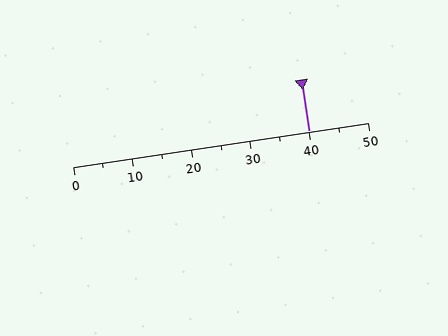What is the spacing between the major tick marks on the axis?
The major ticks are spaced 10 apart.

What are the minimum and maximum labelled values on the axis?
The axis runs from 0 to 50.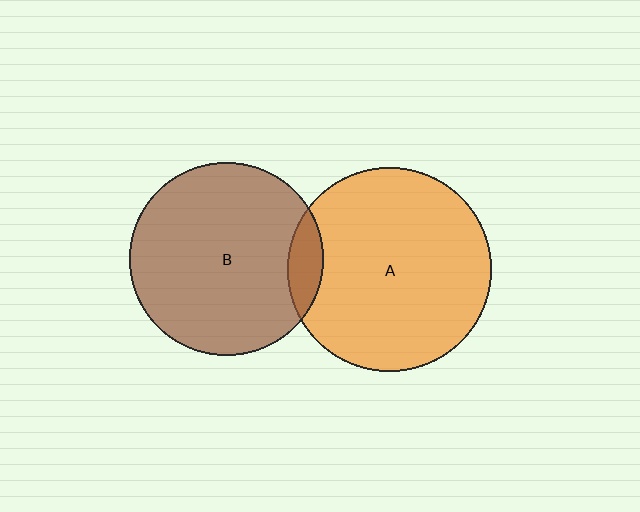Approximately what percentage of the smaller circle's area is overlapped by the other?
Approximately 10%.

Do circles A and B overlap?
Yes.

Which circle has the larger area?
Circle A (orange).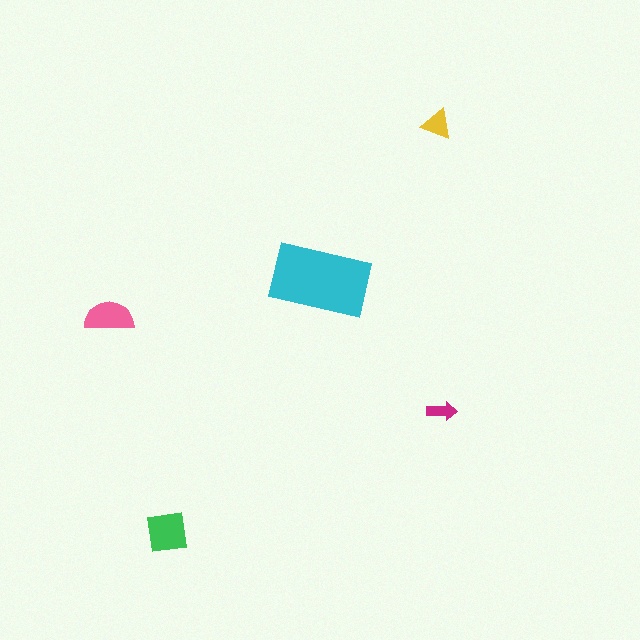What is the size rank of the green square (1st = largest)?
2nd.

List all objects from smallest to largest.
The magenta arrow, the yellow triangle, the pink semicircle, the green square, the cyan rectangle.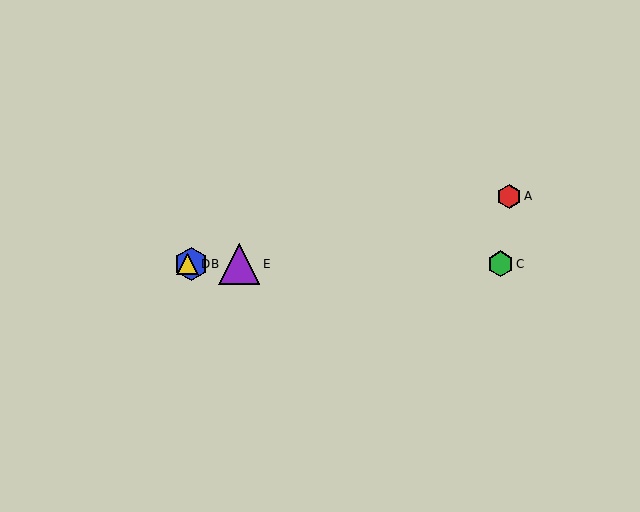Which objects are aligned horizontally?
Objects B, C, D, E are aligned horizontally.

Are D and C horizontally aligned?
Yes, both are at y≈264.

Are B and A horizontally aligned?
No, B is at y≈264 and A is at y≈196.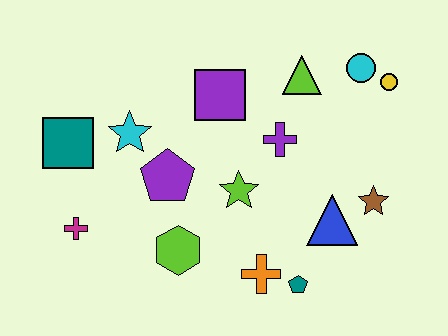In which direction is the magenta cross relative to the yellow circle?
The magenta cross is to the left of the yellow circle.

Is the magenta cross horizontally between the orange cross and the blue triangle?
No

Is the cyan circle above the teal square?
Yes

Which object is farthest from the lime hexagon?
The yellow circle is farthest from the lime hexagon.